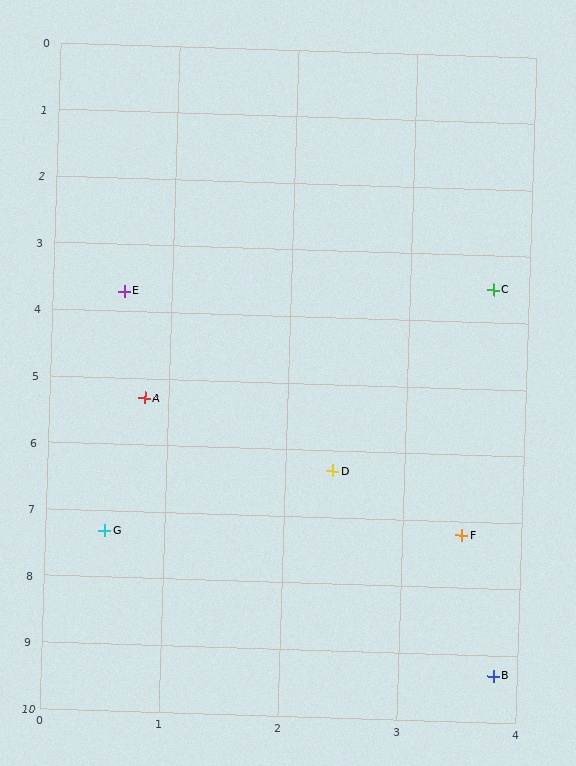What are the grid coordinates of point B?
Point B is at approximately (3.8, 9.3).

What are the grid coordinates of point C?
Point C is at approximately (3.7, 3.5).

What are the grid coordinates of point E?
Point E is at approximately (0.6, 3.7).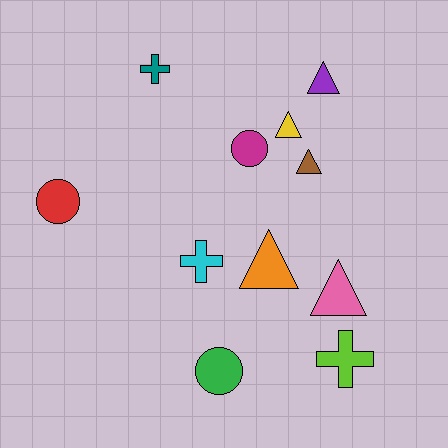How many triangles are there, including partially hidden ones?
There are 5 triangles.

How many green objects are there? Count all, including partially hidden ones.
There is 1 green object.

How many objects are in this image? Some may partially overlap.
There are 11 objects.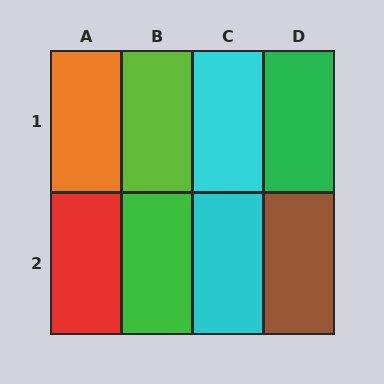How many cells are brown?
1 cell is brown.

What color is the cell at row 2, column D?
Brown.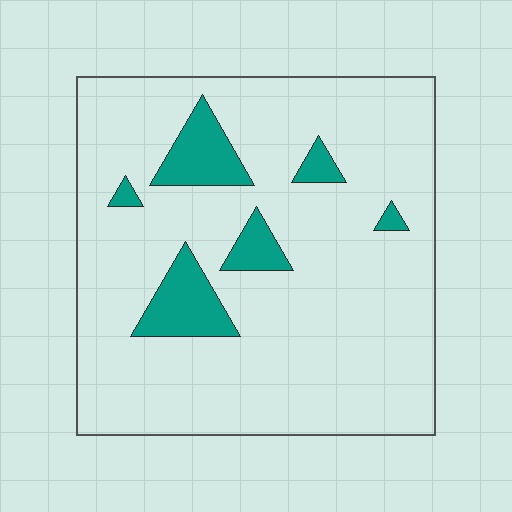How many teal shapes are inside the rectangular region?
6.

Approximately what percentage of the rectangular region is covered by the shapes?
Approximately 10%.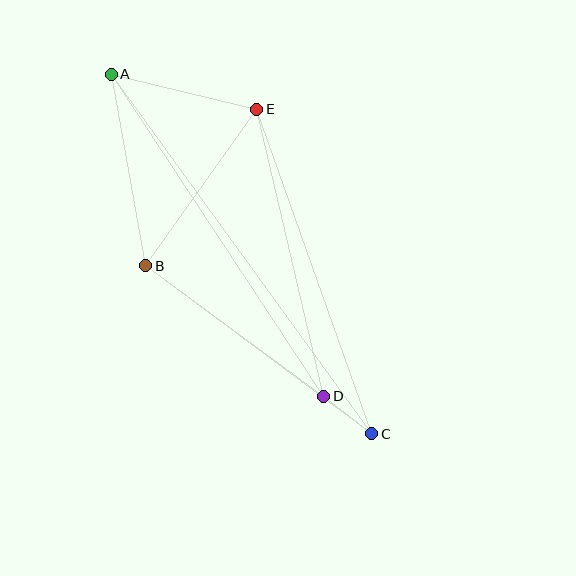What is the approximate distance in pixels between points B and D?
The distance between B and D is approximately 220 pixels.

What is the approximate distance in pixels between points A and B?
The distance between A and B is approximately 195 pixels.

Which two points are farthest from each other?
Points A and C are farthest from each other.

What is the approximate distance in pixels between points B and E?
The distance between B and E is approximately 192 pixels.